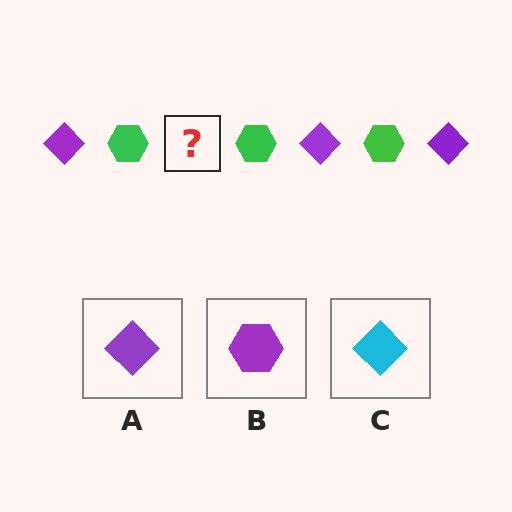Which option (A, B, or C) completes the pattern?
A.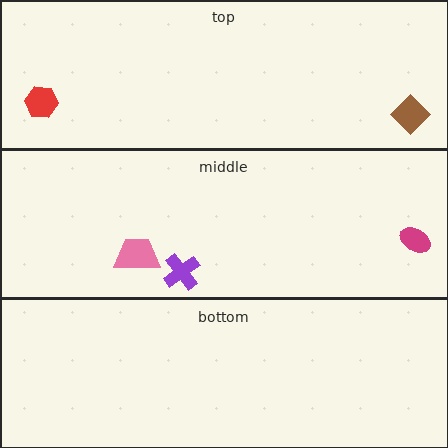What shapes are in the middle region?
The pink trapezoid, the magenta ellipse, the purple cross.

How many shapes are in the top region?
2.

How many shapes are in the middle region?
3.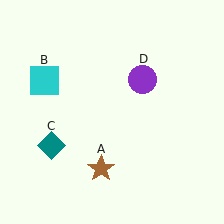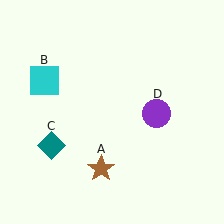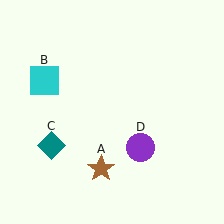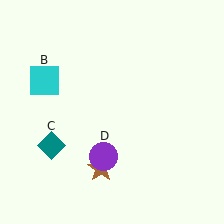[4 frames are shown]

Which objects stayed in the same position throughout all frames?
Brown star (object A) and cyan square (object B) and teal diamond (object C) remained stationary.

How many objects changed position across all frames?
1 object changed position: purple circle (object D).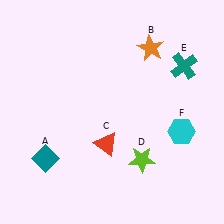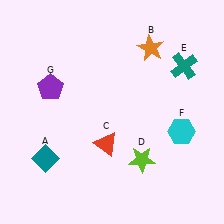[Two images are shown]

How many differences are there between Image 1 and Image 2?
There is 1 difference between the two images.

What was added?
A purple pentagon (G) was added in Image 2.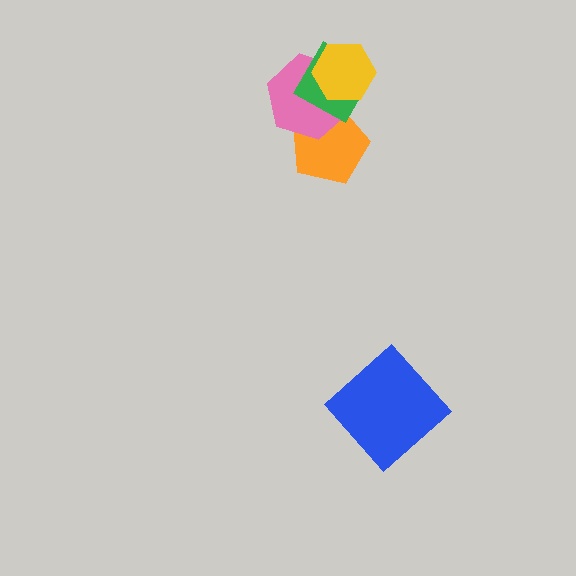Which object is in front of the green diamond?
The yellow hexagon is in front of the green diamond.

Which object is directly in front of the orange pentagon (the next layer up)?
The pink hexagon is directly in front of the orange pentagon.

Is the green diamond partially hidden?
Yes, it is partially covered by another shape.